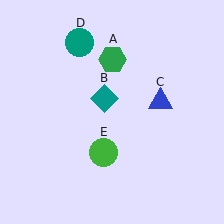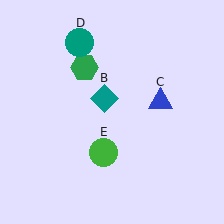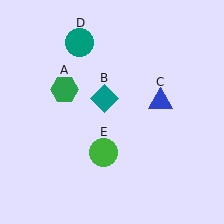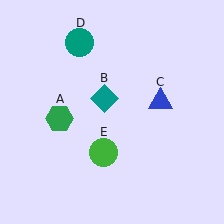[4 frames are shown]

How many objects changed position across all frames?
1 object changed position: green hexagon (object A).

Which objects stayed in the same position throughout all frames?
Teal diamond (object B) and blue triangle (object C) and teal circle (object D) and green circle (object E) remained stationary.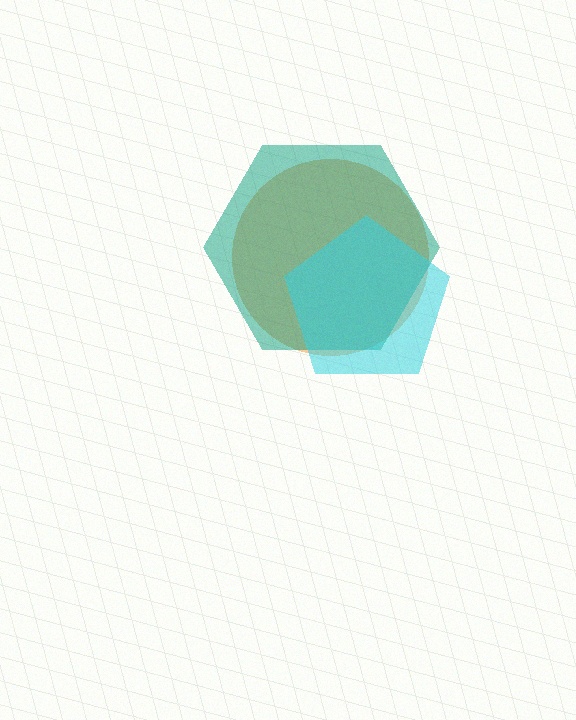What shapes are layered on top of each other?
The layered shapes are: an orange circle, a teal hexagon, a cyan pentagon.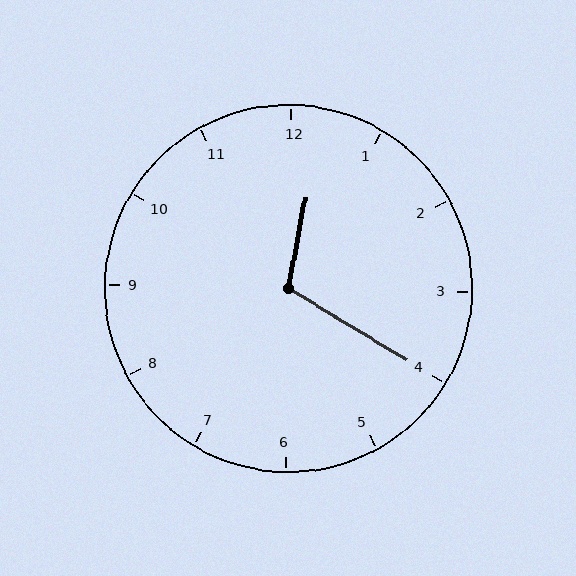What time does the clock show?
12:20.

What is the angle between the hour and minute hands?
Approximately 110 degrees.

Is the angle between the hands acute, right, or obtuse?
It is obtuse.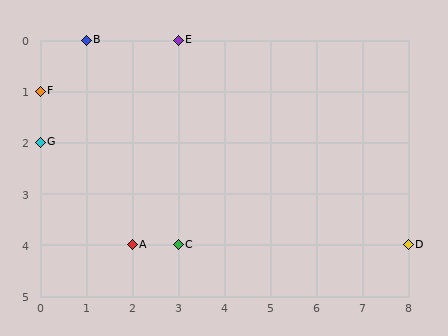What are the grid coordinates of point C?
Point C is at grid coordinates (3, 4).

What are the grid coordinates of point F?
Point F is at grid coordinates (0, 1).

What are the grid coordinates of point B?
Point B is at grid coordinates (1, 0).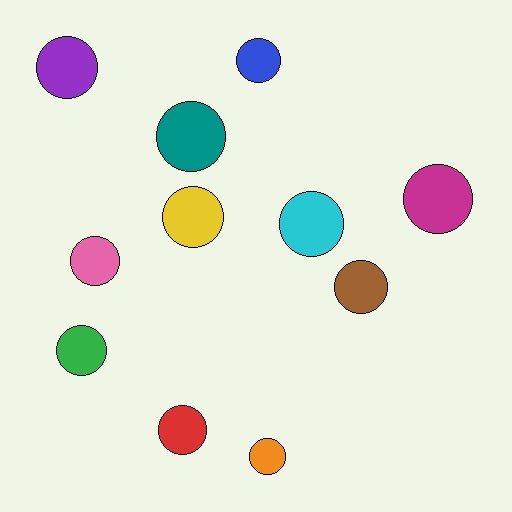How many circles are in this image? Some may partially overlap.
There are 11 circles.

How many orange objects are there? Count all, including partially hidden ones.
There is 1 orange object.